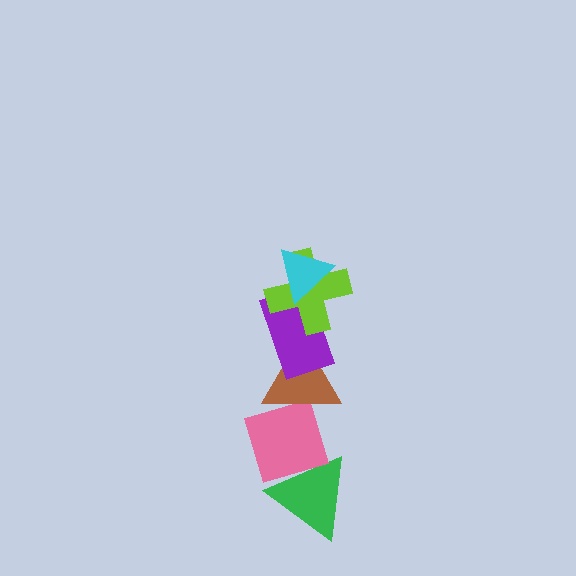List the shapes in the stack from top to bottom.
From top to bottom: the cyan triangle, the lime cross, the purple rectangle, the brown triangle, the pink diamond, the green triangle.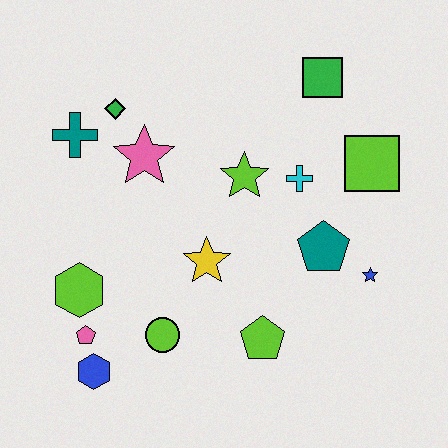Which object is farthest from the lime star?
The blue hexagon is farthest from the lime star.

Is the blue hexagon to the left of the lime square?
Yes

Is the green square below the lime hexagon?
No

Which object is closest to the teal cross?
The green diamond is closest to the teal cross.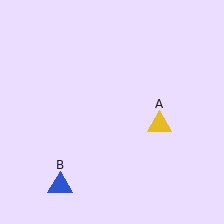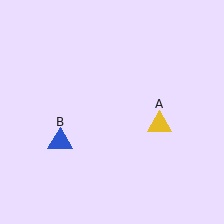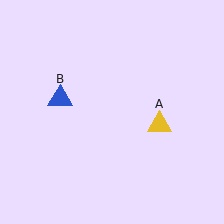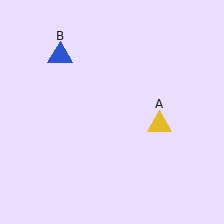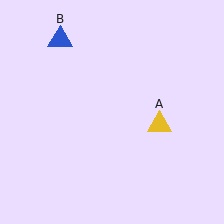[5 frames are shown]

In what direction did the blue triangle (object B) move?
The blue triangle (object B) moved up.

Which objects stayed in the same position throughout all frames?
Yellow triangle (object A) remained stationary.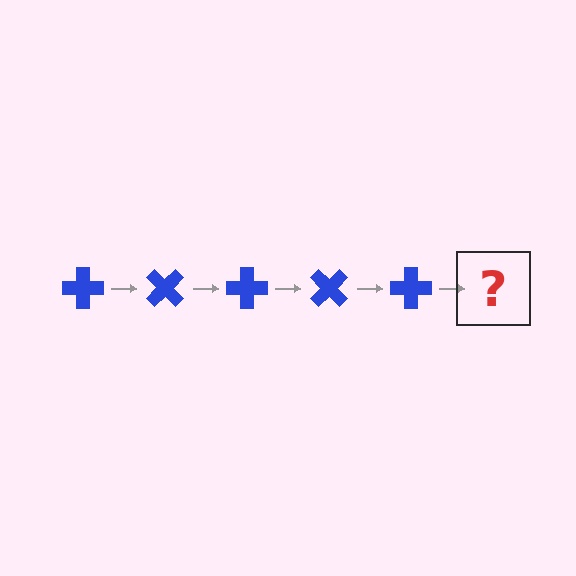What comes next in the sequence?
The next element should be a blue cross rotated 225 degrees.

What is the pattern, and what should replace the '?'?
The pattern is that the cross rotates 45 degrees each step. The '?' should be a blue cross rotated 225 degrees.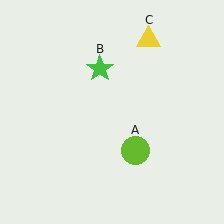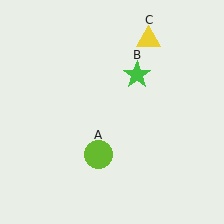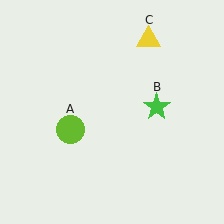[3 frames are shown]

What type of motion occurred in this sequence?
The lime circle (object A), green star (object B) rotated clockwise around the center of the scene.